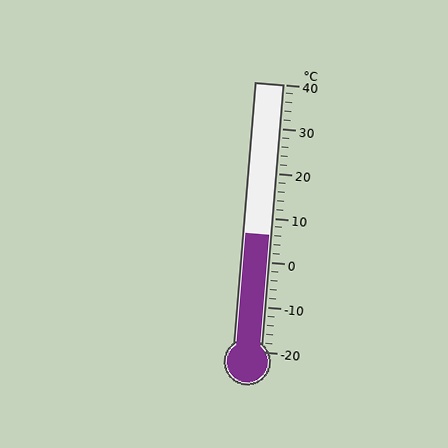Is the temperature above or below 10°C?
The temperature is below 10°C.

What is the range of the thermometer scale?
The thermometer scale ranges from -20°C to 40°C.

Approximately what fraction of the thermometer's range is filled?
The thermometer is filled to approximately 45% of its range.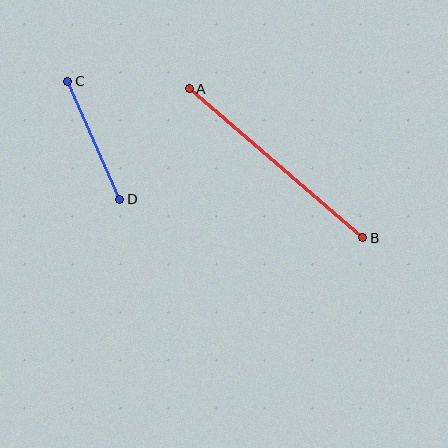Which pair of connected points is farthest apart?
Points A and B are farthest apart.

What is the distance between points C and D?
The distance is approximately 129 pixels.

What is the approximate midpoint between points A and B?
The midpoint is at approximately (276, 163) pixels.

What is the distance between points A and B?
The distance is approximately 229 pixels.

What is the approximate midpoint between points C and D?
The midpoint is at approximately (94, 140) pixels.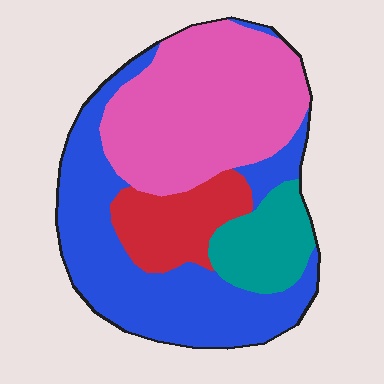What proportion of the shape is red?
Red takes up about one eighth (1/8) of the shape.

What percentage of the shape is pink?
Pink takes up about three eighths (3/8) of the shape.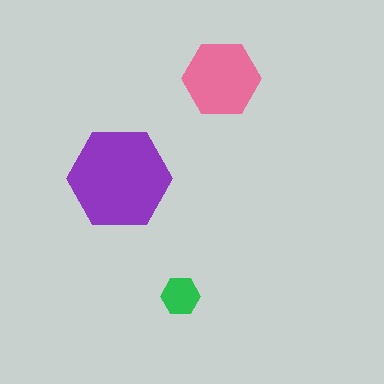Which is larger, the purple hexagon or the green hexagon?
The purple one.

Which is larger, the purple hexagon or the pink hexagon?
The purple one.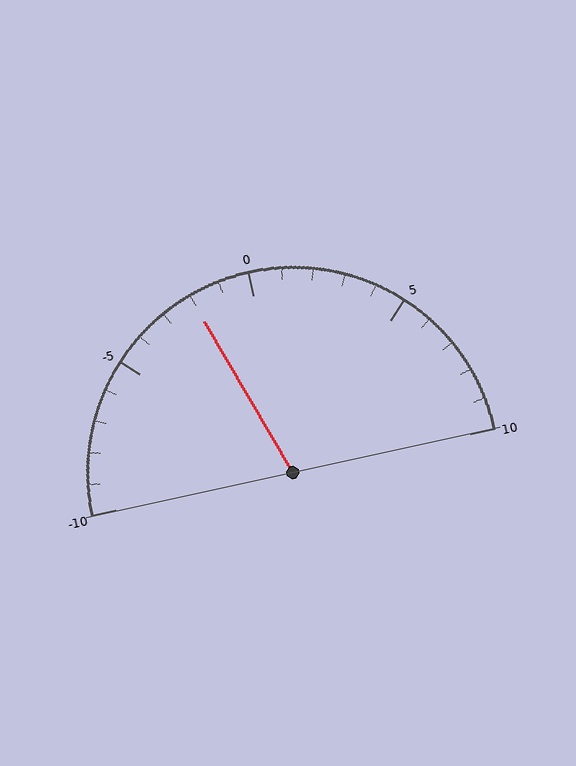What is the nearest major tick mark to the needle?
The nearest major tick mark is 0.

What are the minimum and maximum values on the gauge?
The gauge ranges from -10 to 10.